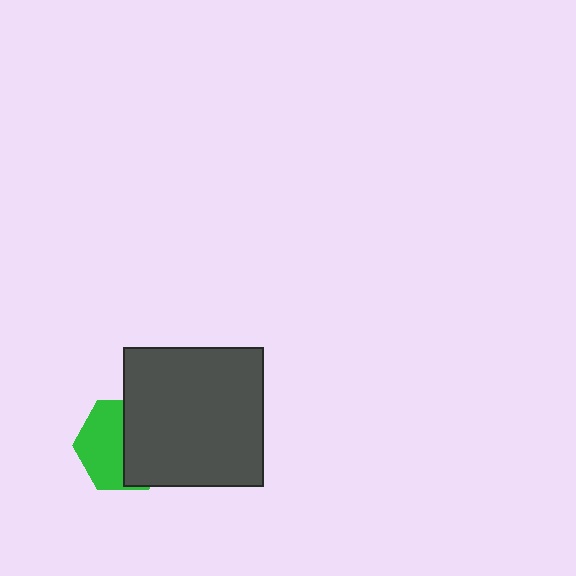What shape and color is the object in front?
The object in front is a dark gray square.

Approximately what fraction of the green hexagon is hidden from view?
Roughly 49% of the green hexagon is hidden behind the dark gray square.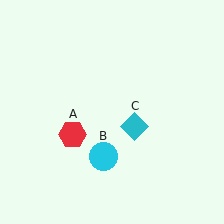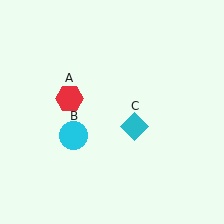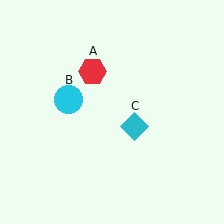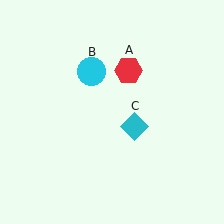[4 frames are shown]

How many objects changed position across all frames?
2 objects changed position: red hexagon (object A), cyan circle (object B).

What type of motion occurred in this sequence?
The red hexagon (object A), cyan circle (object B) rotated clockwise around the center of the scene.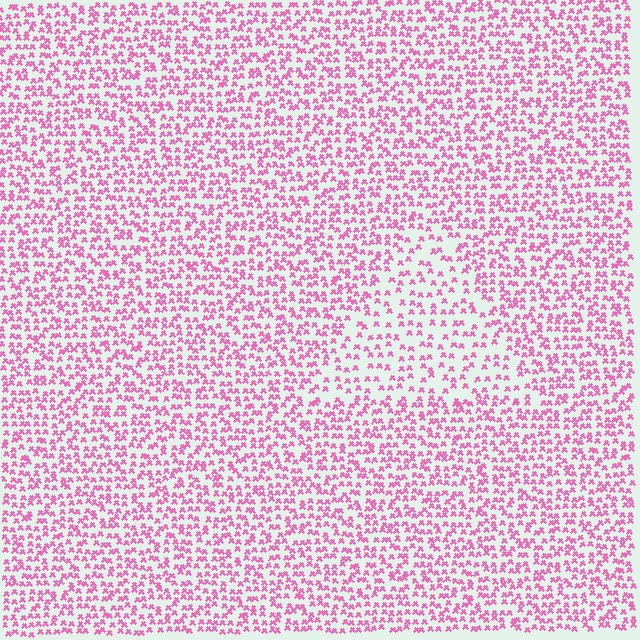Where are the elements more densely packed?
The elements are more densely packed outside the triangle boundary.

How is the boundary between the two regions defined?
The boundary is defined by a change in element density (approximately 1.8x ratio). All elements are the same color, size, and shape.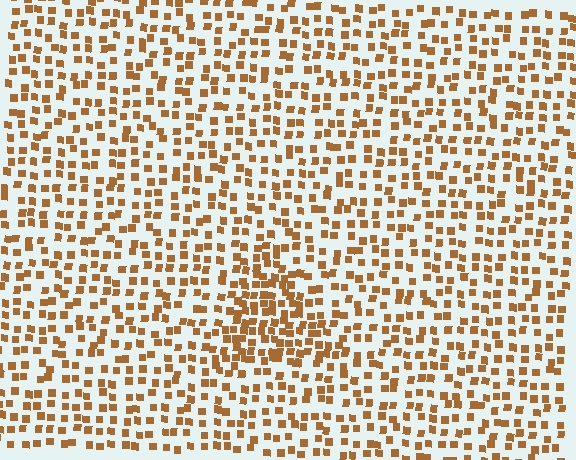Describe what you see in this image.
The image contains small brown elements arranged at two different densities. A triangle-shaped region is visible where the elements are more densely packed than the surrounding area.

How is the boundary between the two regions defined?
The boundary is defined by a change in element density (approximately 1.8x ratio). All elements are the same color, size, and shape.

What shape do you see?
I see a triangle.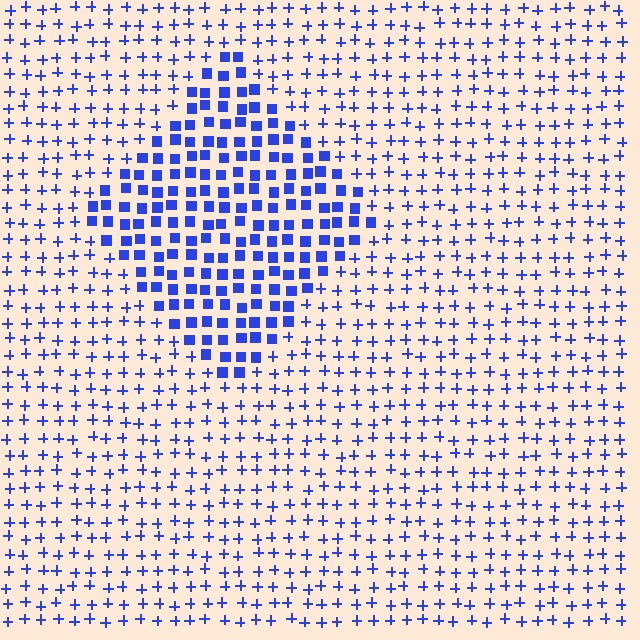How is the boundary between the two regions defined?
The boundary is defined by a change in element shape: squares inside vs. plus signs outside. All elements share the same color and spacing.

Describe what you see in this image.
The image is filled with small blue elements arranged in a uniform grid. A diamond-shaped region contains squares, while the surrounding area contains plus signs. The boundary is defined purely by the change in element shape.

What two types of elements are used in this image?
The image uses squares inside the diamond region and plus signs outside it.